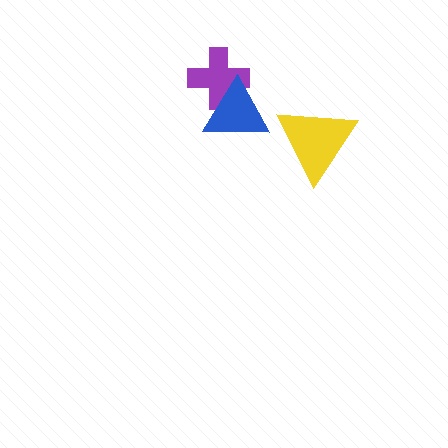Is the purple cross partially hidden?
Yes, it is partially covered by another shape.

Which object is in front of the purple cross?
The blue triangle is in front of the purple cross.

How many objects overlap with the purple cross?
1 object overlaps with the purple cross.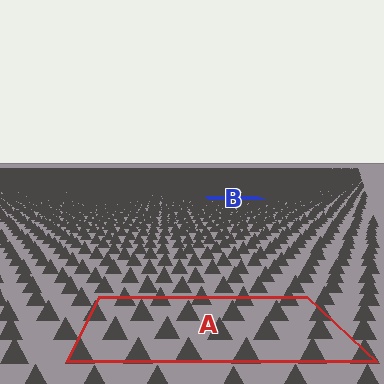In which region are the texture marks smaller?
The texture marks are smaller in region B, because it is farther away.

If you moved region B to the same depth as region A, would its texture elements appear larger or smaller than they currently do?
They would appear larger. At a closer depth, the same texture elements are projected at a bigger on-screen size.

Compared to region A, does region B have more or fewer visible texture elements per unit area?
Region B has more texture elements per unit area — they are packed more densely because it is farther away.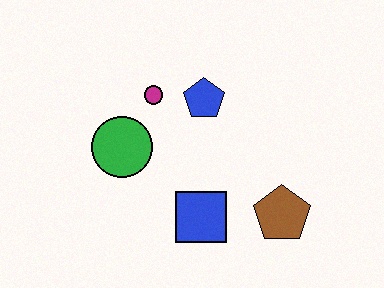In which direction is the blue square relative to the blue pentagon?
The blue square is below the blue pentagon.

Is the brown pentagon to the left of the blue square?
No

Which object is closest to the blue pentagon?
The magenta circle is closest to the blue pentagon.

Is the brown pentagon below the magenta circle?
Yes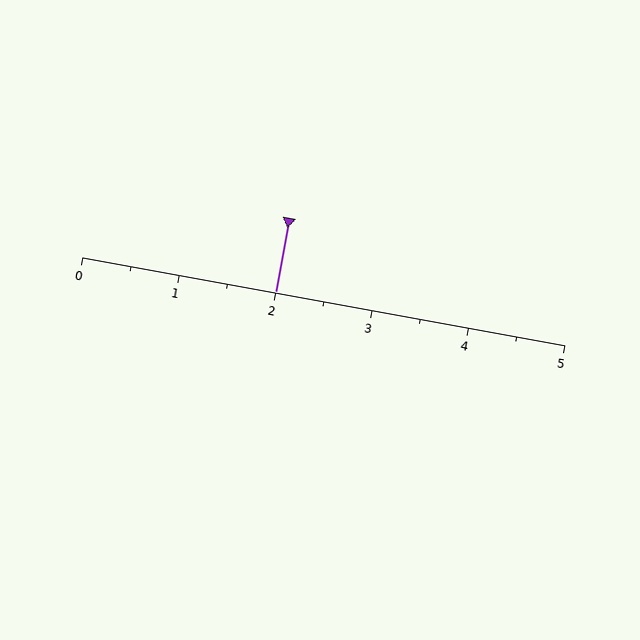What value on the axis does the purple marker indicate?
The marker indicates approximately 2.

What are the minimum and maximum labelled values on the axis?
The axis runs from 0 to 5.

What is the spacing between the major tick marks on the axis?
The major ticks are spaced 1 apart.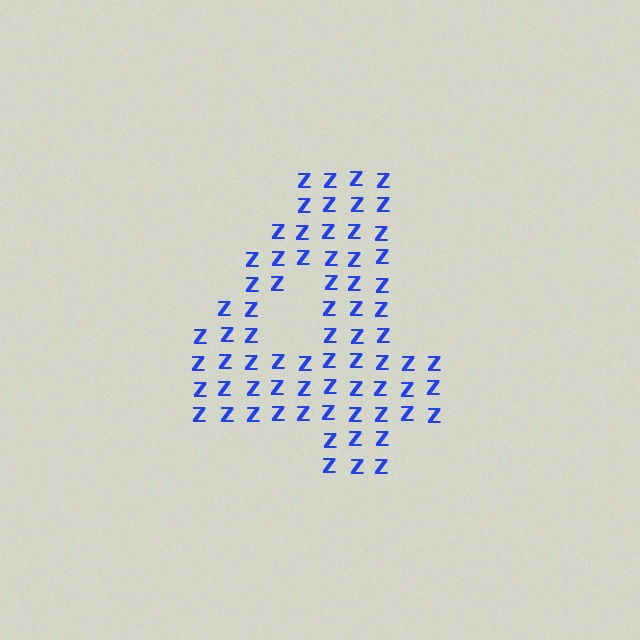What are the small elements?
The small elements are letter Z's.